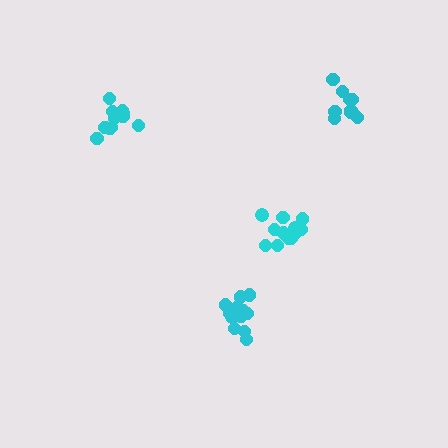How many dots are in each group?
Group 1: 13 dots, Group 2: 14 dots, Group 3: 10 dots, Group 4: 11 dots (48 total).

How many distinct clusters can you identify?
There are 4 distinct clusters.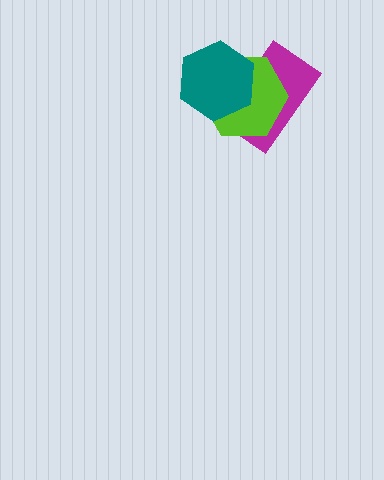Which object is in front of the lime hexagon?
The teal hexagon is in front of the lime hexagon.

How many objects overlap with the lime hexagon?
2 objects overlap with the lime hexagon.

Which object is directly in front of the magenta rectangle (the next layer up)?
The lime hexagon is directly in front of the magenta rectangle.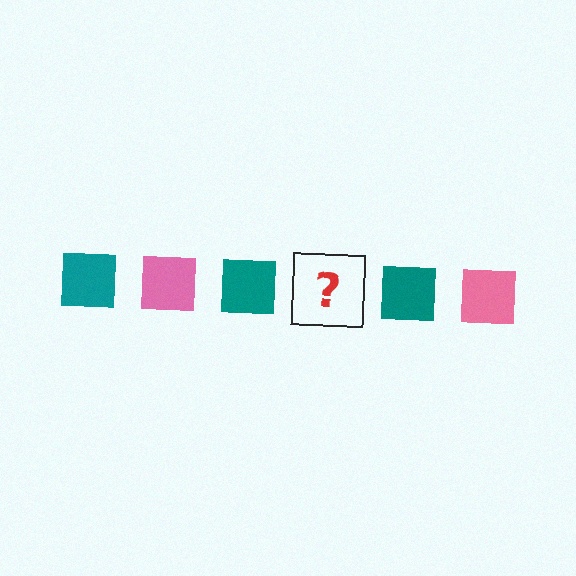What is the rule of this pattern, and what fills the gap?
The rule is that the pattern cycles through teal, pink squares. The gap should be filled with a pink square.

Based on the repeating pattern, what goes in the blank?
The blank should be a pink square.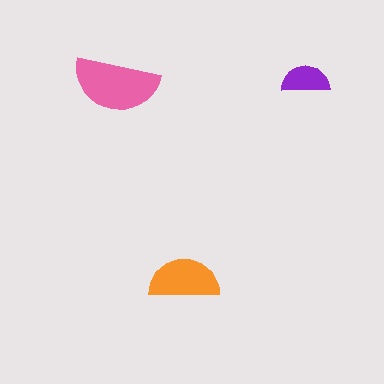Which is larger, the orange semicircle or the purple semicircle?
The orange one.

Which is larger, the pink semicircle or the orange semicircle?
The pink one.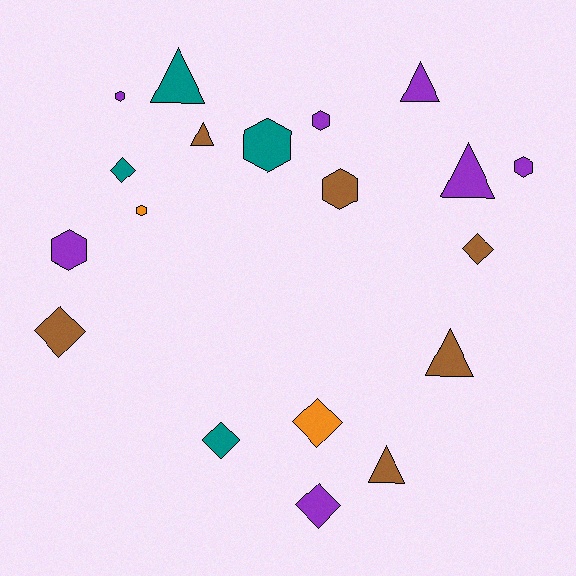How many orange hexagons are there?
There is 1 orange hexagon.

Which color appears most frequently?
Purple, with 7 objects.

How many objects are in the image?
There are 19 objects.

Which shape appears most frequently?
Hexagon, with 7 objects.